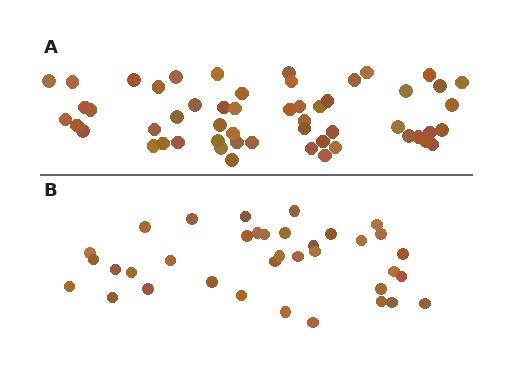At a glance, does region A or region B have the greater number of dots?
Region A (the top region) has more dots.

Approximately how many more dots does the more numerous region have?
Region A has approximately 20 more dots than region B.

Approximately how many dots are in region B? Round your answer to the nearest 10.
About 40 dots. (The exact count is 36, which rounds to 40.)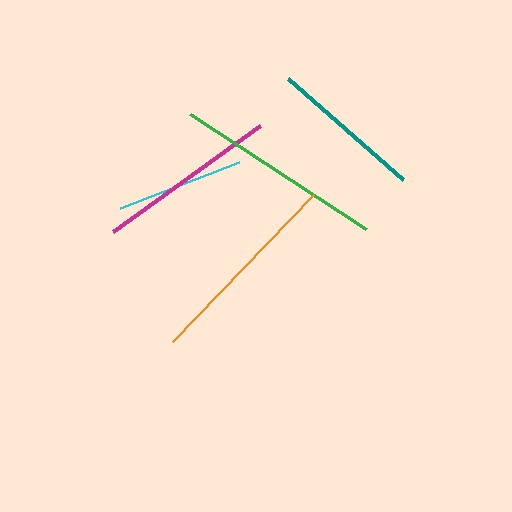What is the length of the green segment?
The green segment is approximately 210 pixels long.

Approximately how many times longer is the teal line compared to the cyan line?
The teal line is approximately 1.2 times the length of the cyan line.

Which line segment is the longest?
The green line is the longest at approximately 210 pixels.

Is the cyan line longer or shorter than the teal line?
The teal line is longer than the cyan line.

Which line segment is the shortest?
The cyan line is the shortest at approximately 128 pixels.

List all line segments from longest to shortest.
From longest to shortest: green, orange, magenta, teal, cyan.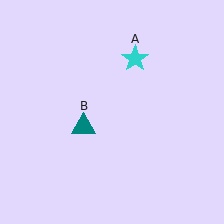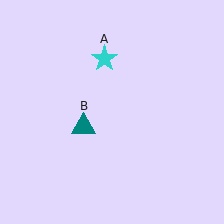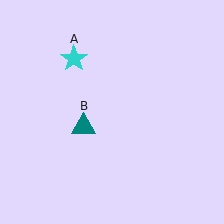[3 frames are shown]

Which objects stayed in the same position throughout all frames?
Teal triangle (object B) remained stationary.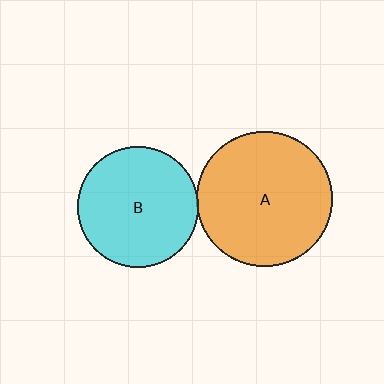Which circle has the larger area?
Circle A (orange).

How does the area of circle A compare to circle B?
Approximately 1.3 times.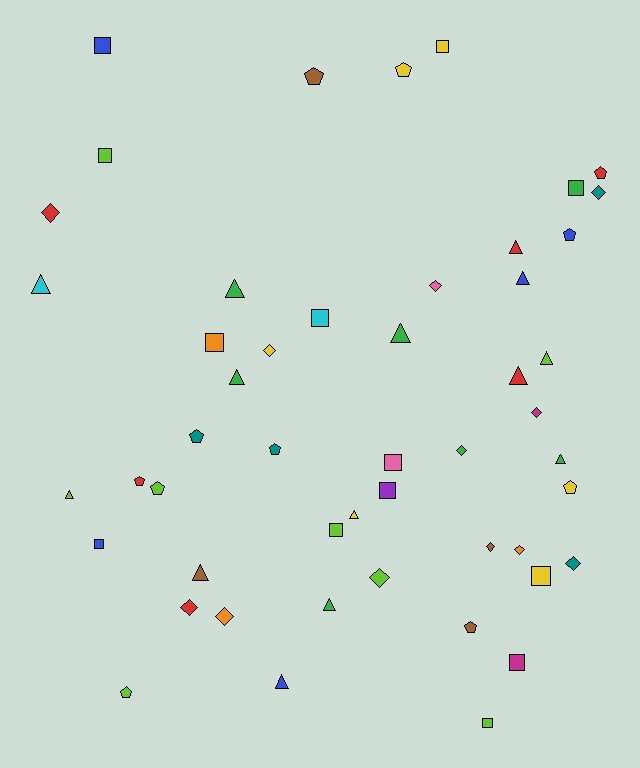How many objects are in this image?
There are 50 objects.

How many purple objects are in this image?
There is 1 purple object.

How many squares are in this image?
There are 13 squares.